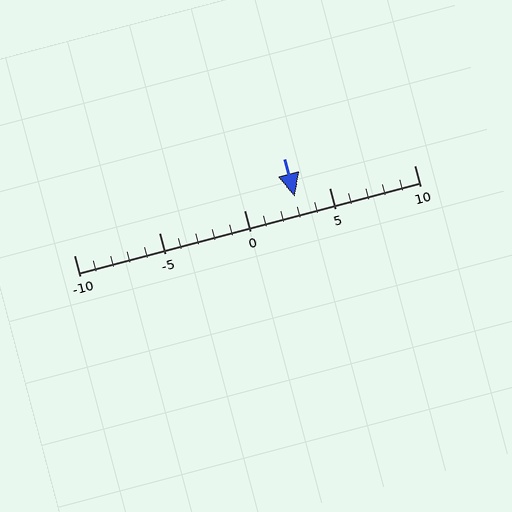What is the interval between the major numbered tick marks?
The major tick marks are spaced 5 units apart.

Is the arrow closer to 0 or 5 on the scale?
The arrow is closer to 5.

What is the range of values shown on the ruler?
The ruler shows values from -10 to 10.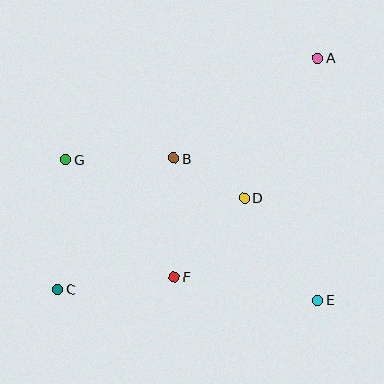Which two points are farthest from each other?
Points A and C are farthest from each other.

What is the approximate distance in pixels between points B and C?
The distance between B and C is approximately 175 pixels.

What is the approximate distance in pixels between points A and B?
The distance between A and B is approximately 175 pixels.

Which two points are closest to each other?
Points B and D are closest to each other.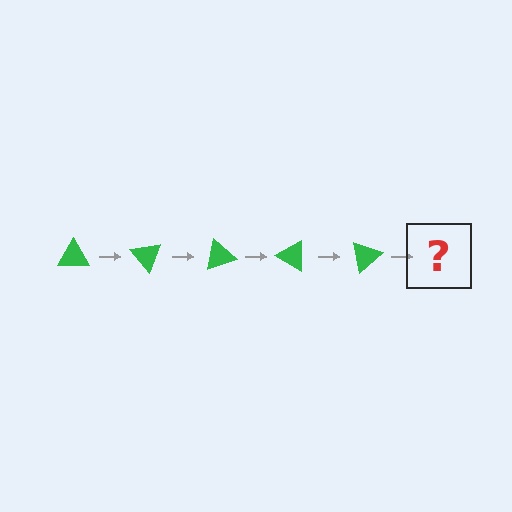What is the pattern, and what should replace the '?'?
The pattern is that the triangle rotates 50 degrees each step. The '?' should be a green triangle rotated 250 degrees.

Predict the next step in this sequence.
The next step is a green triangle rotated 250 degrees.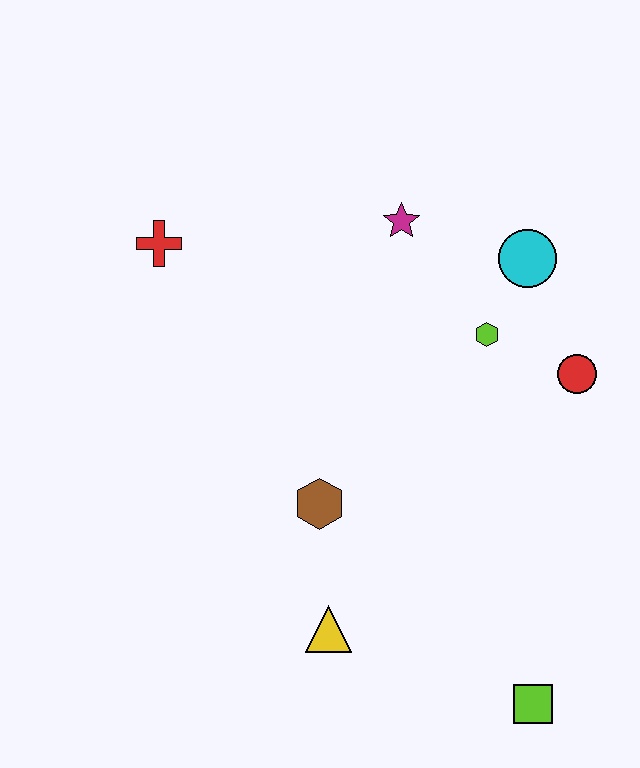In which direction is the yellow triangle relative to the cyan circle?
The yellow triangle is below the cyan circle.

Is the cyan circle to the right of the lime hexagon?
Yes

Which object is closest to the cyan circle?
The lime hexagon is closest to the cyan circle.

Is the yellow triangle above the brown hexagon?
No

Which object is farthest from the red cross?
The lime square is farthest from the red cross.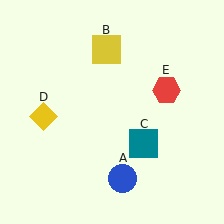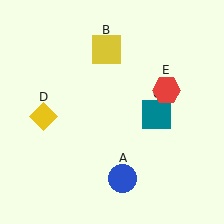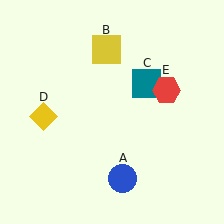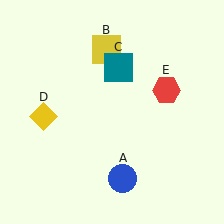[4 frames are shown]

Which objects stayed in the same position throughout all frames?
Blue circle (object A) and yellow square (object B) and yellow diamond (object D) and red hexagon (object E) remained stationary.